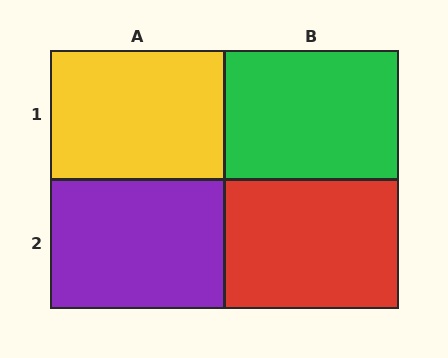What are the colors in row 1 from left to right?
Yellow, green.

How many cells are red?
1 cell is red.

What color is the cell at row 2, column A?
Purple.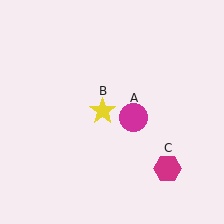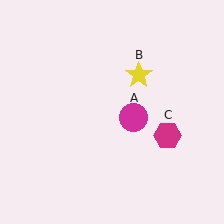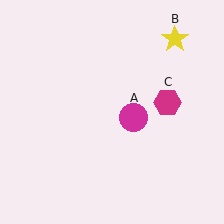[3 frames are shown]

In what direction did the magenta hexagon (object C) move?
The magenta hexagon (object C) moved up.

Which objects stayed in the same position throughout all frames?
Magenta circle (object A) remained stationary.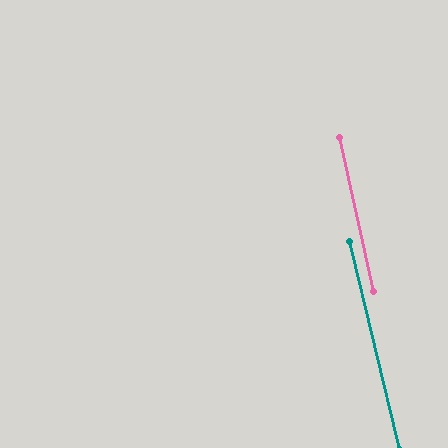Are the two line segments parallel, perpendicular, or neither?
Parallel — their directions differ by only 1.2°.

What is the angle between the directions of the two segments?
Approximately 1 degree.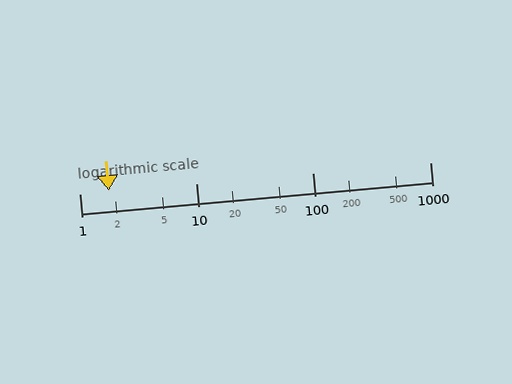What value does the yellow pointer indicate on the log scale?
The pointer indicates approximately 1.8.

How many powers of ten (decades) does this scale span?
The scale spans 3 decades, from 1 to 1000.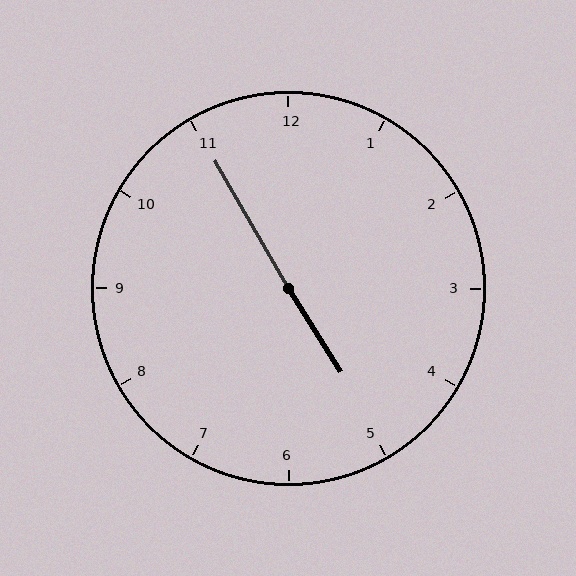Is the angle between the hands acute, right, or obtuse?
It is obtuse.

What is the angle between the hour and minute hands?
Approximately 178 degrees.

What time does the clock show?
4:55.